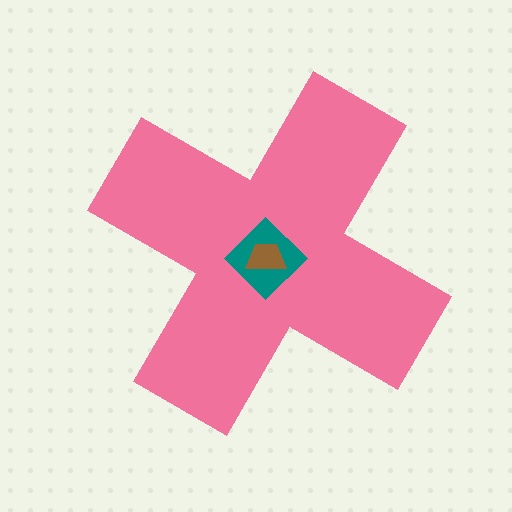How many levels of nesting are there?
3.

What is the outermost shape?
The pink cross.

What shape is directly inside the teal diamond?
The brown trapezoid.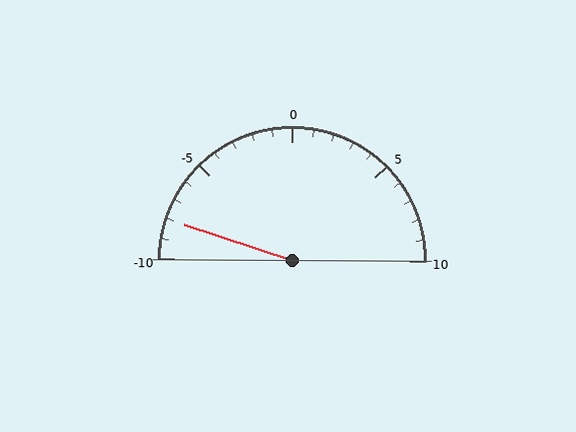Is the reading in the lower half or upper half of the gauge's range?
The reading is in the lower half of the range (-10 to 10).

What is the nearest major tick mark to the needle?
The nearest major tick mark is -10.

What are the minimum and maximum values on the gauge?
The gauge ranges from -10 to 10.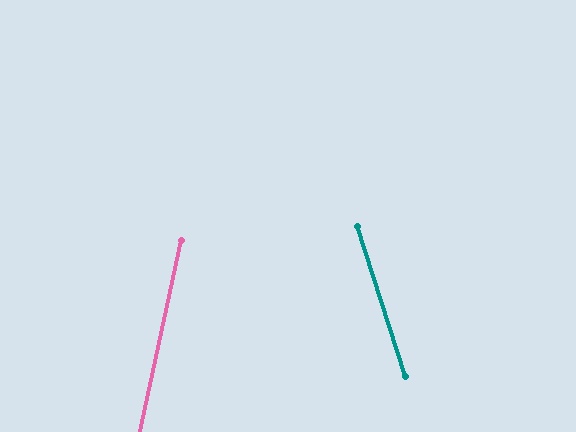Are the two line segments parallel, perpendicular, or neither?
Neither parallel nor perpendicular — they differ by about 30°.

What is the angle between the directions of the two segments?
Approximately 30 degrees.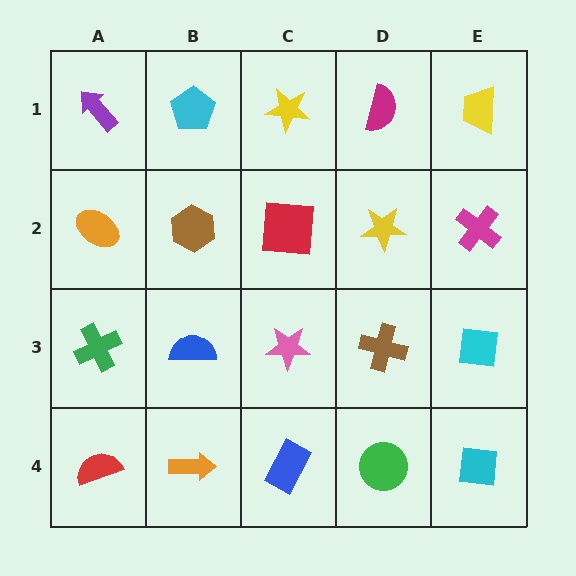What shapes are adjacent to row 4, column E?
A cyan square (row 3, column E), a green circle (row 4, column D).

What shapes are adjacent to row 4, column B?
A blue semicircle (row 3, column B), a red semicircle (row 4, column A), a blue rectangle (row 4, column C).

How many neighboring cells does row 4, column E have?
2.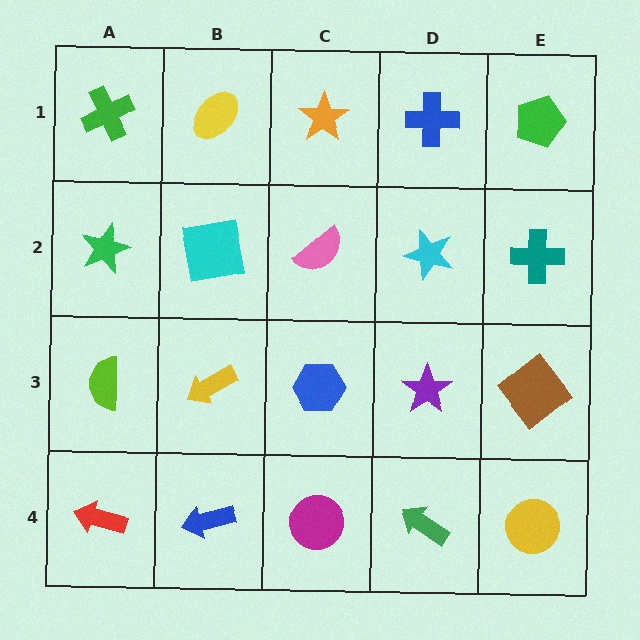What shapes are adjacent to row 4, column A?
A lime semicircle (row 3, column A), a blue arrow (row 4, column B).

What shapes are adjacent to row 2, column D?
A blue cross (row 1, column D), a purple star (row 3, column D), a pink semicircle (row 2, column C), a teal cross (row 2, column E).